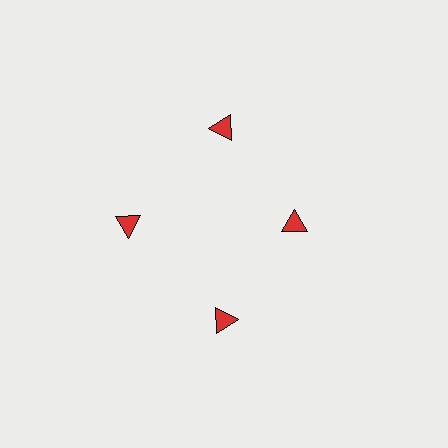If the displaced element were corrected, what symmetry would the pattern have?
It would have 4-fold rotational symmetry — the pattern would map onto itself every 90 degrees.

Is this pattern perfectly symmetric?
No. The 4 red triangles are arranged in a ring, but one element near the 3 o'clock position is pulled inward toward the center, breaking the 4-fold rotational symmetry.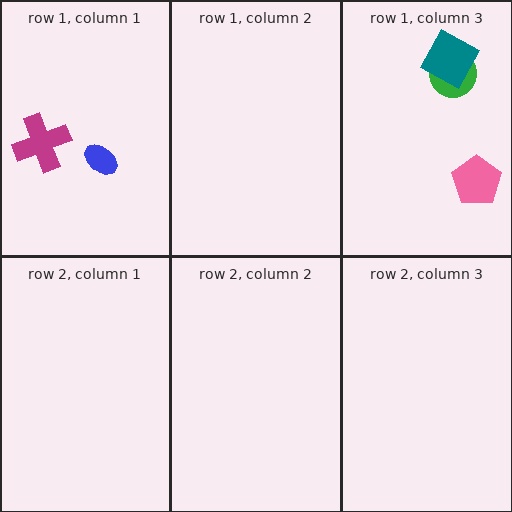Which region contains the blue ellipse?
The row 1, column 1 region.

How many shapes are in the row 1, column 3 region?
3.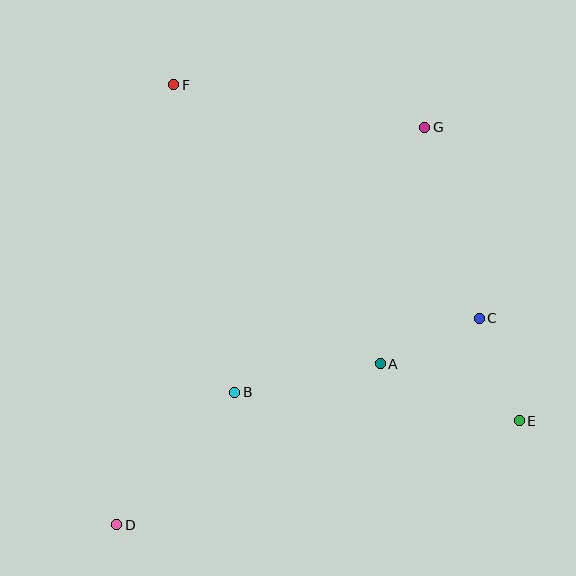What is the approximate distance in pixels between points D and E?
The distance between D and E is approximately 416 pixels.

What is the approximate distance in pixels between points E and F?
The distance between E and F is approximately 482 pixels.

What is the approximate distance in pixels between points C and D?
The distance between C and D is approximately 417 pixels.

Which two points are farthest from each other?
Points D and G are farthest from each other.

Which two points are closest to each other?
Points A and C are closest to each other.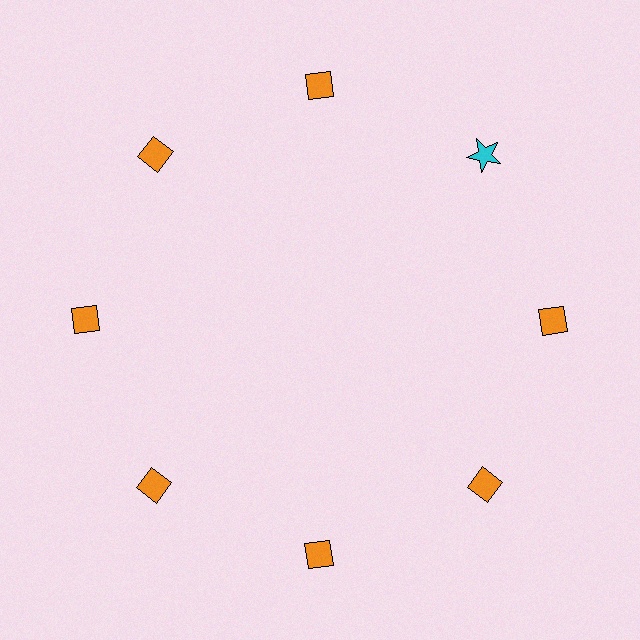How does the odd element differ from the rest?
It differs in both color (cyan instead of orange) and shape (star instead of diamond).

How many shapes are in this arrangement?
There are 8 shapes arranged in a ring pattern.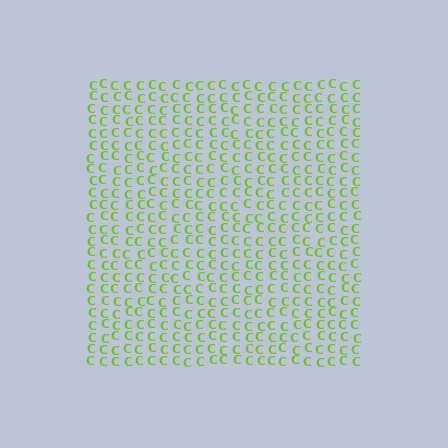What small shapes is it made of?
It is made of small letter C's.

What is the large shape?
The large shape is a square.